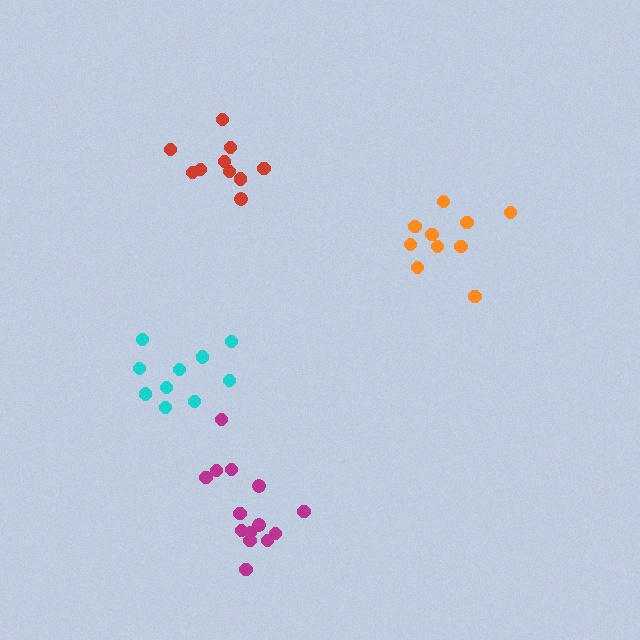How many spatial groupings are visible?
There are 4 spatial groupings.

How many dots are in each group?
Group 1: 10 dots, Group 2: 10 dots, Group 3: 10 dots, Group 4: 14 dots (44 total).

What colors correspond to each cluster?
The clusters are colored: orange, cyan, red, magenta.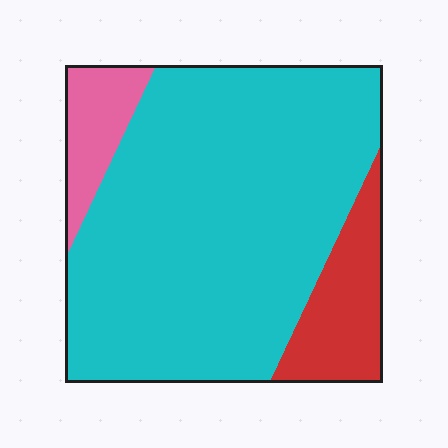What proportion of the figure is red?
Red covers around 15% of the figure.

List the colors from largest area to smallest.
From largest to smallest: cyan, red, pink.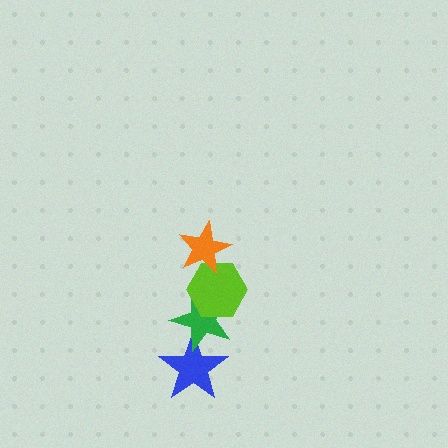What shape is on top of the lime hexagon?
The orange star is on top of the lime hexagon.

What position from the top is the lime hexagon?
The lime hexagon is 2nd from the top.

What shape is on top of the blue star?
The green star is on top of the blue star.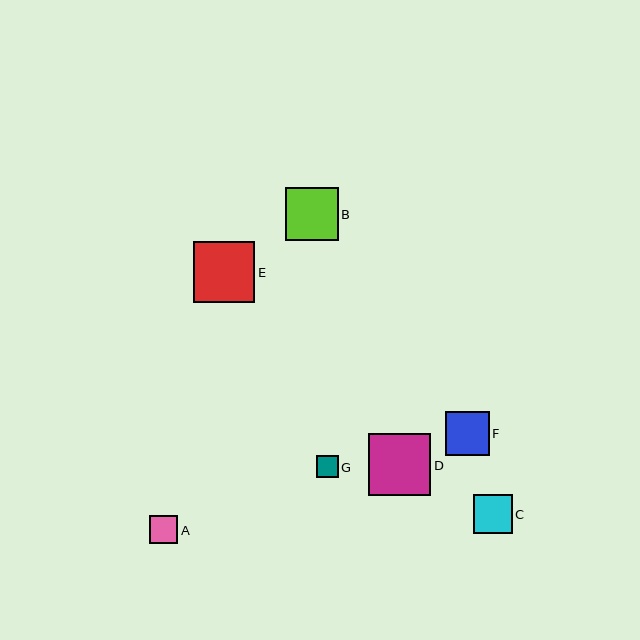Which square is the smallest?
Square G is the smallest with a size of approximately 22 pixels.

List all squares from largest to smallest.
From largest to smallest: D, E, B, F, C, A, G.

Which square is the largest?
Square D is the largest with a size of approximately 62 pixels.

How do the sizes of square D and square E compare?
Square D and square E are approximately the same size.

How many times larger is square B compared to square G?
Square B is approximately 2.4 times the size of square G.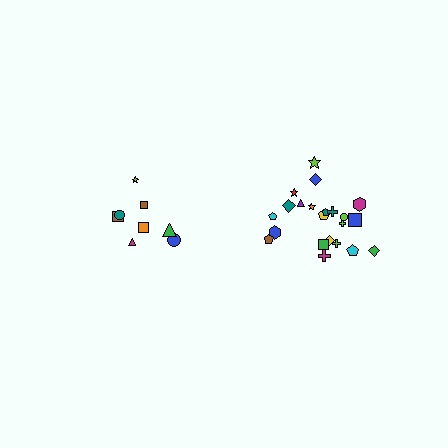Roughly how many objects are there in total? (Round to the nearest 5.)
Roughly 30 objects in total.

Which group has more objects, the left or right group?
The right group.